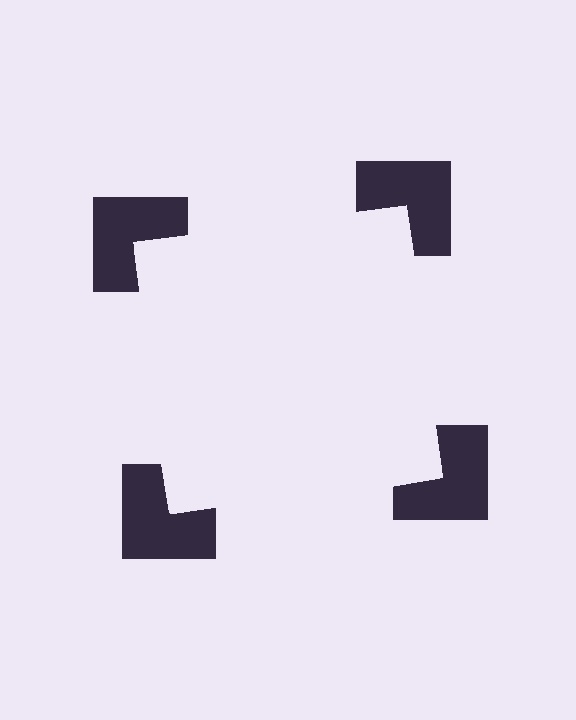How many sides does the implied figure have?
4 sides.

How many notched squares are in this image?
There are 4 — one at each vertex of the illusory square.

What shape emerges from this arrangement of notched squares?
An illusory square — its edges are inferred from the aligned wedge cuts in the notched squares, not physically drawn.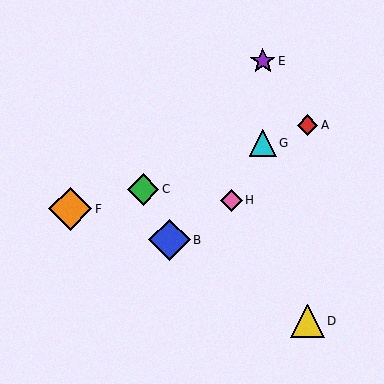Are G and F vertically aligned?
No, G is at x≈263 and F is at x≈70.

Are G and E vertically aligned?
Yes, both are at x≈263.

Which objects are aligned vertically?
Objects E, G are aligned vertically.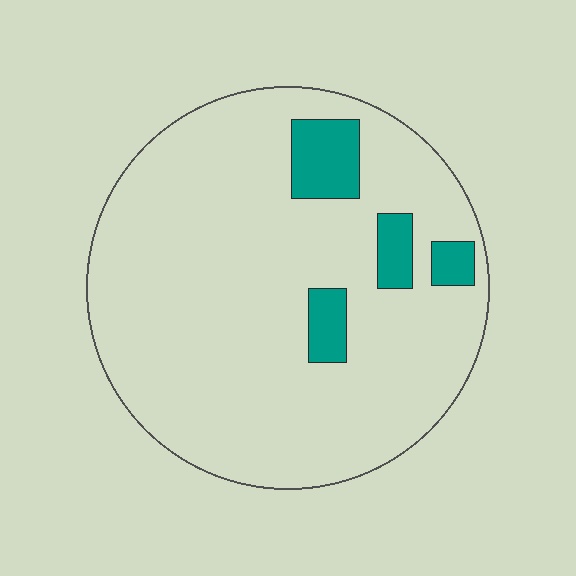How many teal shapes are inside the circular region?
4.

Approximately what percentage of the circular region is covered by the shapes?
Approximately 10%.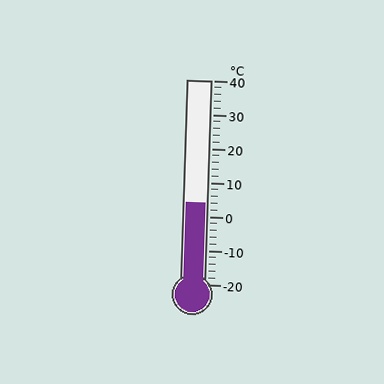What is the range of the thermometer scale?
The thermometer scale ranges from -20°C to 40°C.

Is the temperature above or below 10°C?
The temperature is below 10°C.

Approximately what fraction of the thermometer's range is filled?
The thermometer is filled to approximately 40% of its range.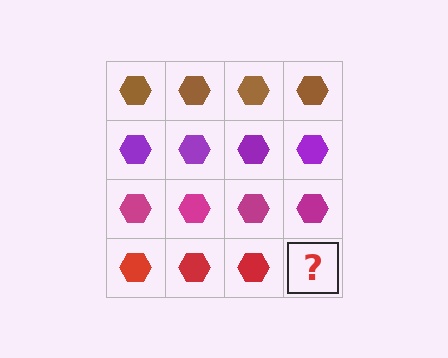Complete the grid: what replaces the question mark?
The question mark should be replaced with a red hexagon.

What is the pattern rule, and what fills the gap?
The rule is that each row has a consistent color. The gap should be filled with a red hexagon.